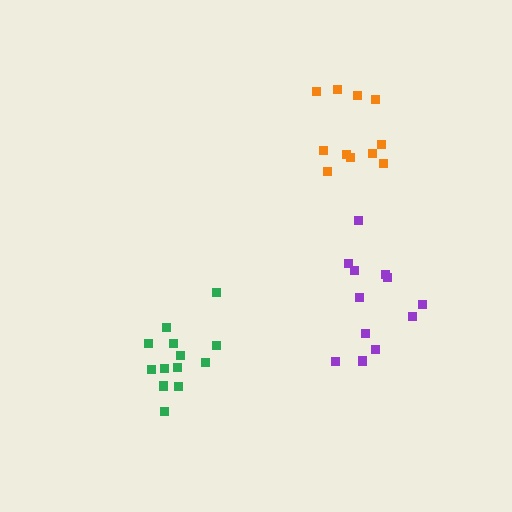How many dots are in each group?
Group 1: 13 dots, Group 2: 11 dots, Group 3: 12 dots (36 total).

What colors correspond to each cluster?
The clusters are colored: green, orange, purple.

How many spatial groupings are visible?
There are 3 spatial groupings.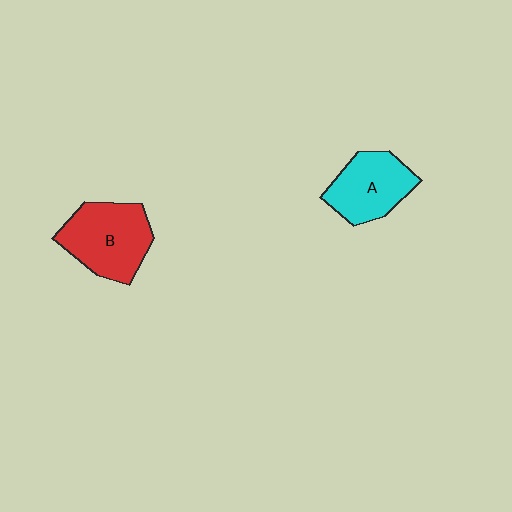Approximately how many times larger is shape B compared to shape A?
Approximately 1.2 times.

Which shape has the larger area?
Shape B (red).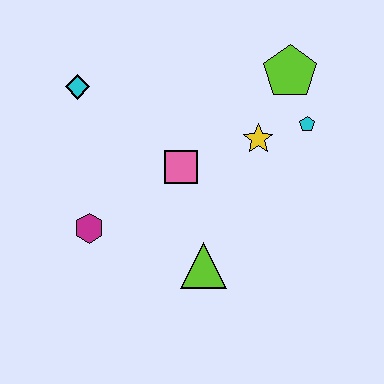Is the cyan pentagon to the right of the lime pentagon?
Yes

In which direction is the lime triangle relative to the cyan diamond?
The lime triangle is below the cyan diamond.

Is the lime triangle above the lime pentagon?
No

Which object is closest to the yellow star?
The cyan pentagon is closest to the yellow star.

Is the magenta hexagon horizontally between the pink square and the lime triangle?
No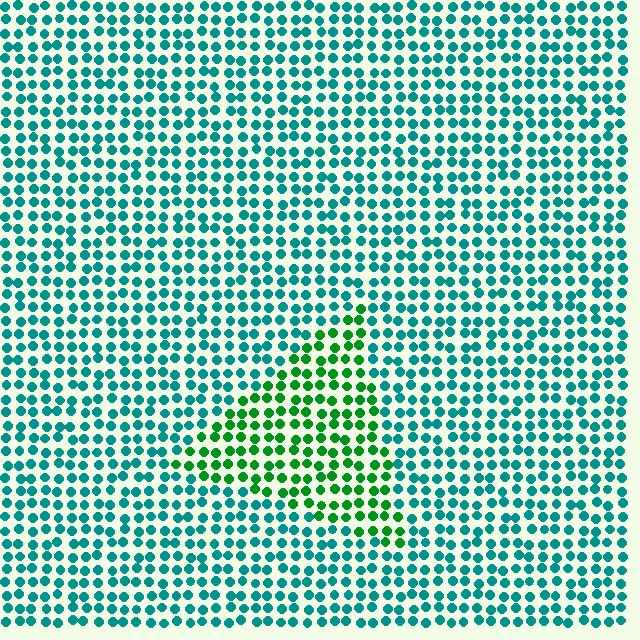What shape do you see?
I see a triangle.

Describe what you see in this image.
The image is filled with small teal elements in a uniform arrangement. A triangle-shaped region is visible where the elements are tinted to a slightly different hue, forming a subtle color boundary.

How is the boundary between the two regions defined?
The boundary is defined purely by a slight shift in hue (about 44 degrees). Spacing, size, and orientation are identical on both sides.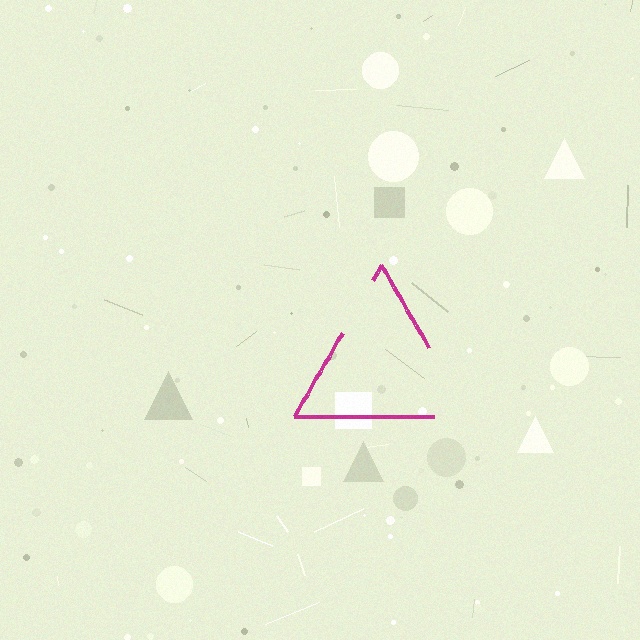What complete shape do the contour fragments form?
The contour fragments form a triangle.